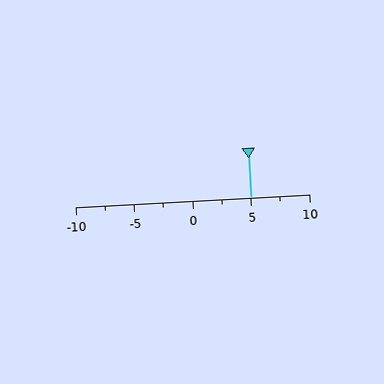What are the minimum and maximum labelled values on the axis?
The axis runs from -10 to 10.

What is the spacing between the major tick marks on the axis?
The major ticks are spaced 5 apart.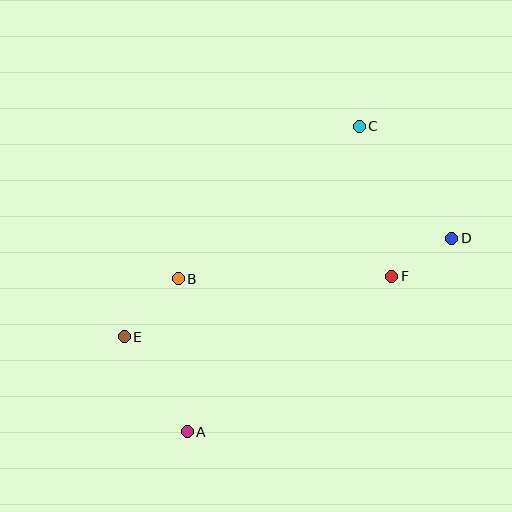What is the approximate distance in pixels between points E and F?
The distance between E and F is approximately 274 pixels.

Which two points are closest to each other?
Points D and F are closest to each other.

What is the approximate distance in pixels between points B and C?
The distance between B and C is approximately 237 pixels.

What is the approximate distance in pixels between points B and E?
The distance between B and E is approximately 79 pixels.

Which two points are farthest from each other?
Points A and C are farthest from each other.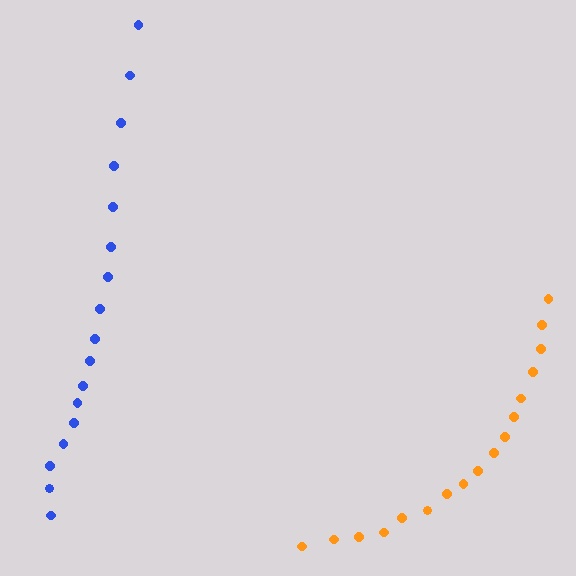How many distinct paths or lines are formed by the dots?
There are 2 distinct paths.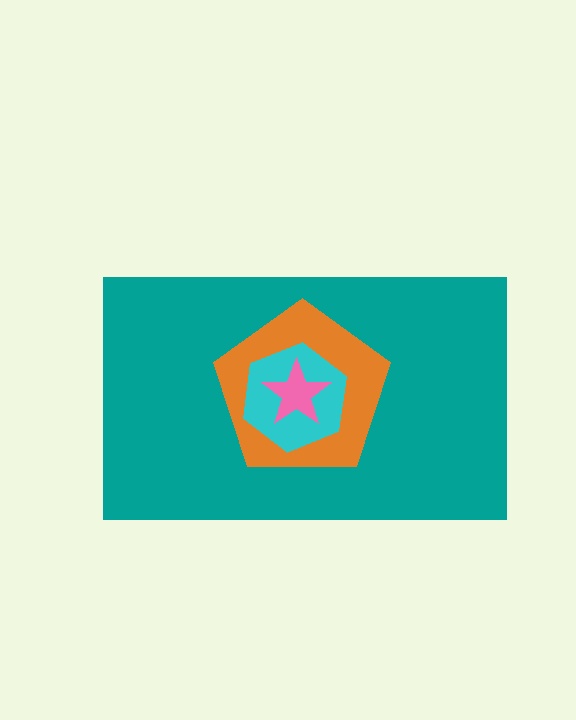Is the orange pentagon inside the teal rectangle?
Yes.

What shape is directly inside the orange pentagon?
The cyan hexagon.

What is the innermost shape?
The pink star.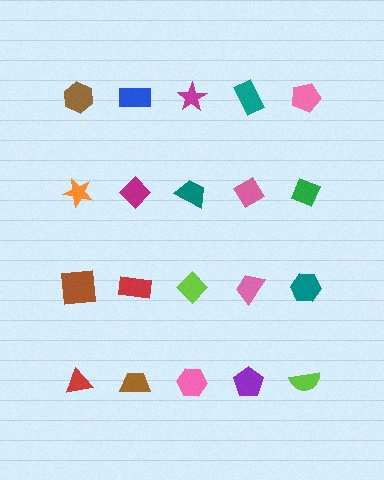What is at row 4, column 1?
A red triangle.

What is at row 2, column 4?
A pink diamond.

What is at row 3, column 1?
A brown square.